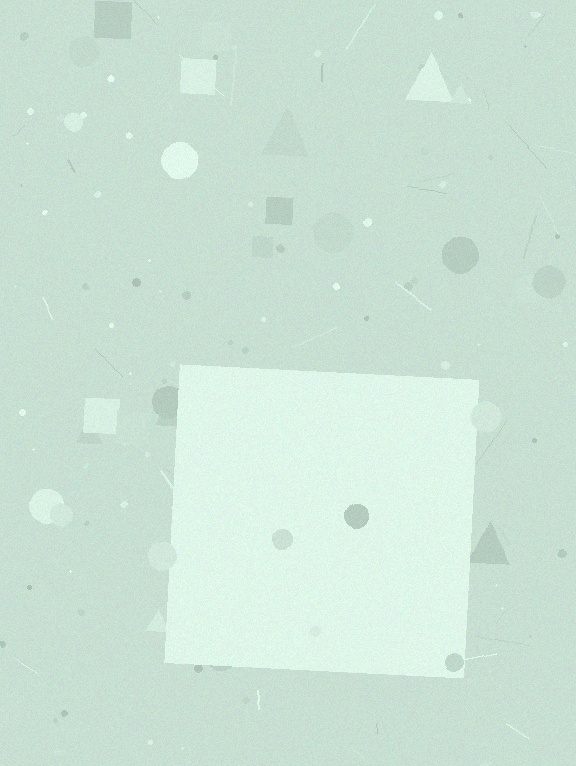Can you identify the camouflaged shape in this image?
The camouflaged shape is a square.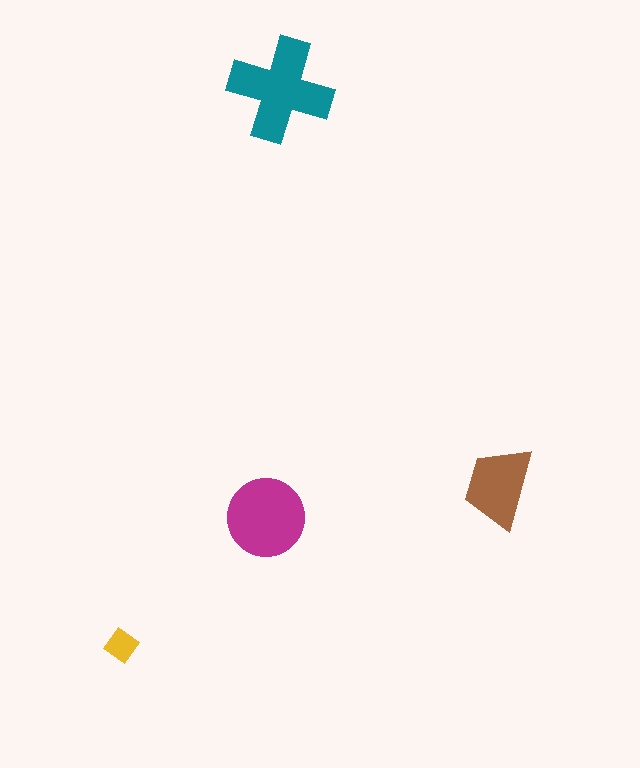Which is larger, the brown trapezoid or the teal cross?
The teal cross.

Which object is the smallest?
The yellow diamond.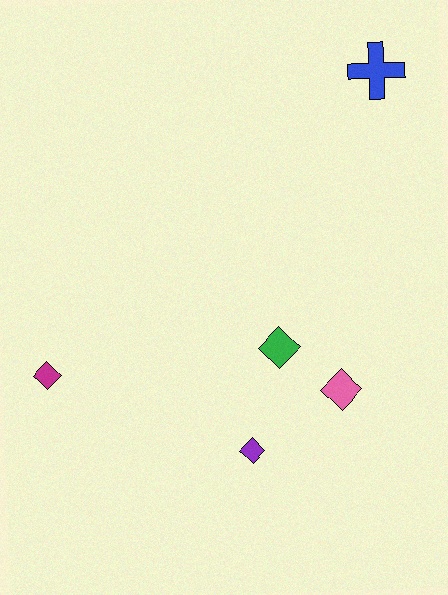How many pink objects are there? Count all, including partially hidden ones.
There is 1 pink object.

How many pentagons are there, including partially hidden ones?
There are no pentagons.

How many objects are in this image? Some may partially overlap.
There are 5 objects.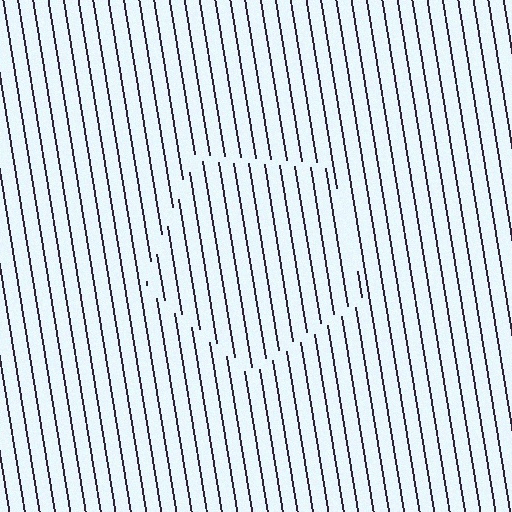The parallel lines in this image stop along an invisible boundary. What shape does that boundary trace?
An illusory pentagon. The interior of the shape contains the same grating, shifted by half a period — the contour is defined by the phase discontinuity where line-ends from the inner and outer gratings abut.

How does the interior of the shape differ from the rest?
The interior of the shape contains the same grating, shifted by half a period — the contour is defined by the phase discontinuity where line-ends from the inner and outer gratings abut.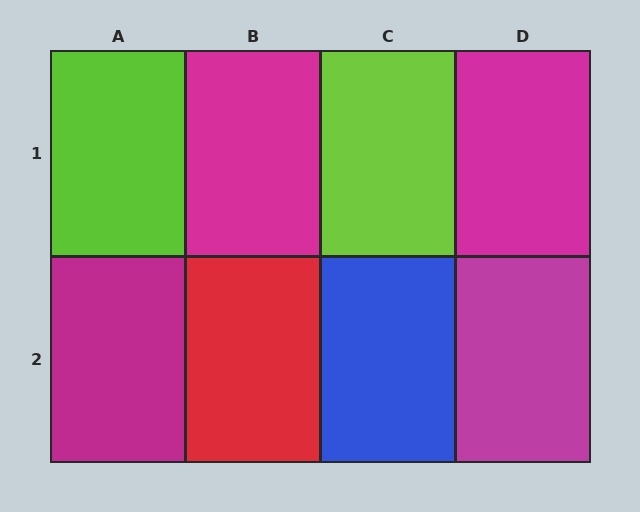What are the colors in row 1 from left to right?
Lime, magenta, lime, magenta.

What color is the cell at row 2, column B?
Red.